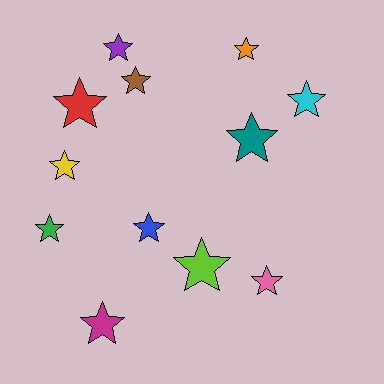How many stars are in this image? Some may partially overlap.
There are 12 stars.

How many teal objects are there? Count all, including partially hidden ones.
There is 1 teal object.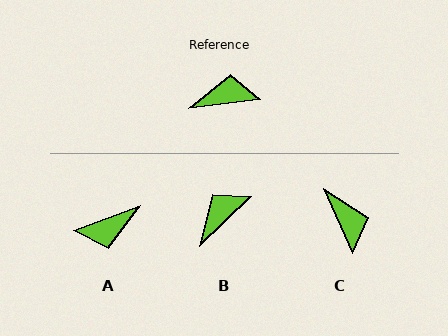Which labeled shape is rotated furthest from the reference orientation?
A, about 167 degrees away.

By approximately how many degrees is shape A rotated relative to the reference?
Approximately 167 degrees clockwise.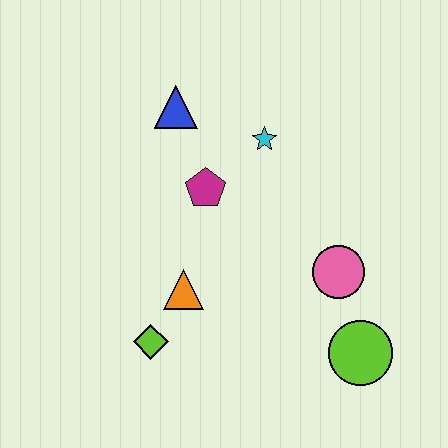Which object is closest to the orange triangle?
The lime diamond is closest to the orange triangle.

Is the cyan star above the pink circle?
Yes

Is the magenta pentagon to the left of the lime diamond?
No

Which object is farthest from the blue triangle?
The lime circle is farthest from the blue triangle.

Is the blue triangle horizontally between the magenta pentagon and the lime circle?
No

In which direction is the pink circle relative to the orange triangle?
The pink circle is to the right of the orange triangle.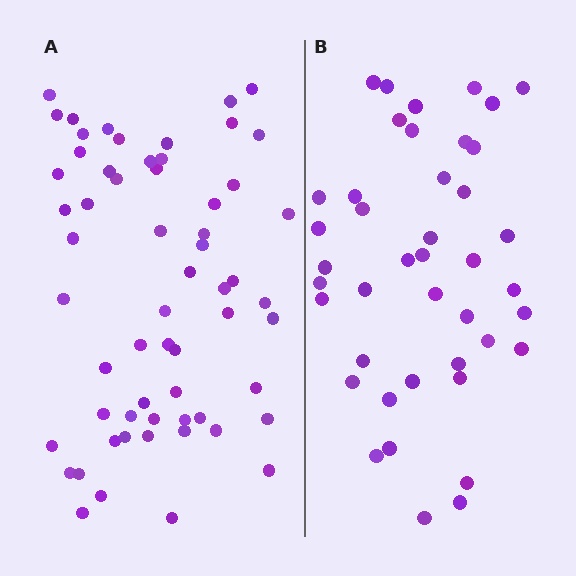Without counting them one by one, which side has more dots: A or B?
Region A (the left region) has more dots.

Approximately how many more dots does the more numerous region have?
Region A has approximately 20 more dots than region B.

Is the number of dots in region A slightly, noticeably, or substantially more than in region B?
Region A has noticeably more, but not dramatically so. The ratio is roughly 1.4 to 1.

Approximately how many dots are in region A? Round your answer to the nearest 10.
About 60 dots.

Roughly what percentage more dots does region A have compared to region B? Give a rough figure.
About 45% more.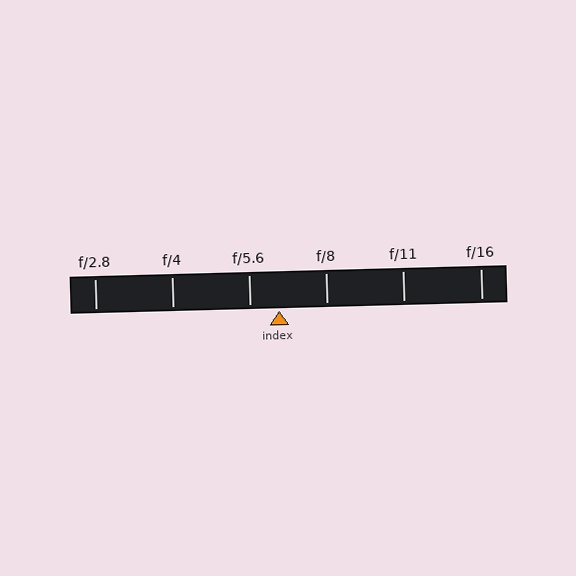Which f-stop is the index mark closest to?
The index mark is closest to f/5.6.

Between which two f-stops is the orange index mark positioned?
The index mark is between f/5.6 and f/8.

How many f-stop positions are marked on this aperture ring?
There are 6 f-stop positions marked.